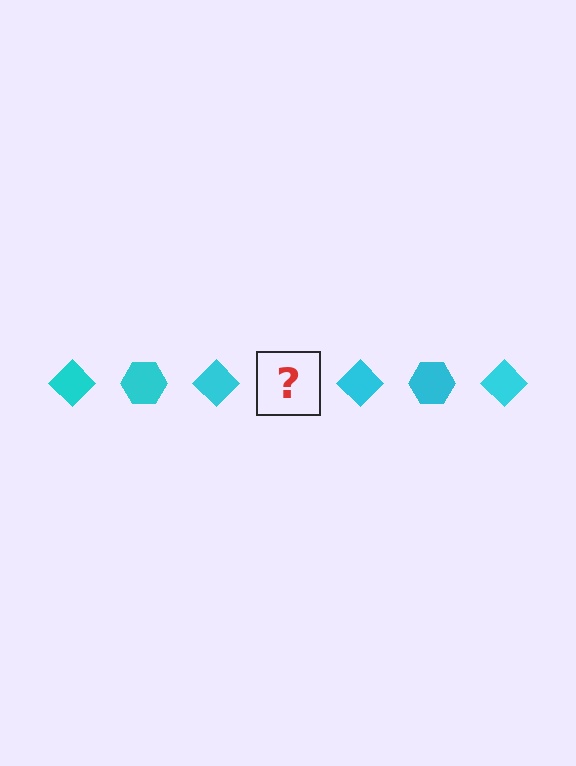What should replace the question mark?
The question mark should be replaced with a cyan hexagon.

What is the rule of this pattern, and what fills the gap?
The rule is that the pattern cycles through diamond, hexagon shapes in cyan. The gap should be filled with a cyan hexagon.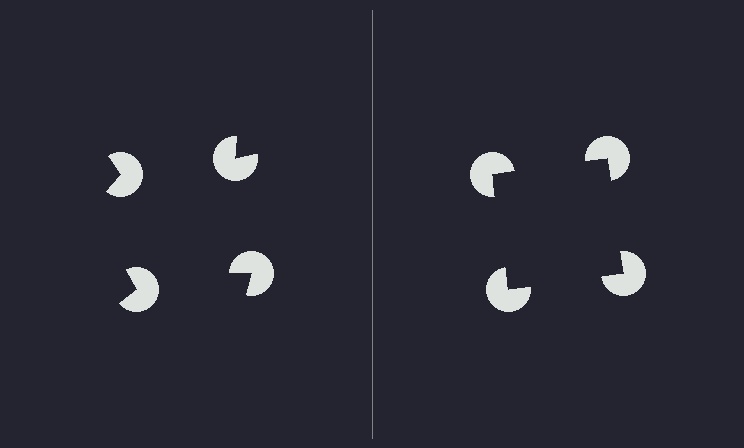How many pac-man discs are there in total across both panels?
8 — 4 on each side.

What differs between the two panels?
The pac-man discs are positioned identically on both sides; only the wedge orientations differ. On the right they align to a square; on the left they are misaligned.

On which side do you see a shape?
An illusory square appears on the right side. On the left side the wedge cuts are rotated, so no coherent shape forms.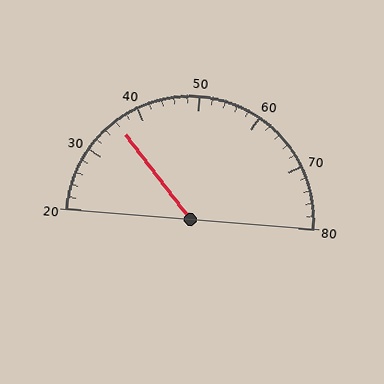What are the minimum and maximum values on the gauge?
The gauge ranges from 20 to 80.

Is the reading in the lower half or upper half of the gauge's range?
The reading is in the lower half of the range (20 to 80).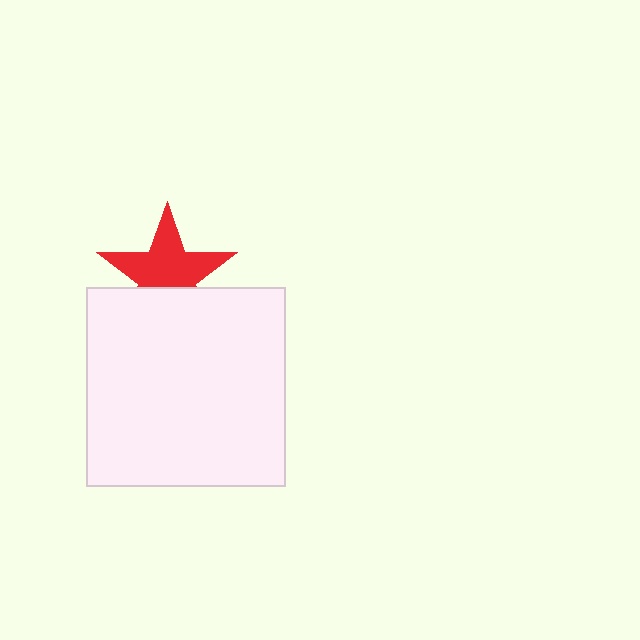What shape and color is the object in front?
The object in front is a white square.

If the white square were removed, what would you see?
You would see the complete red star.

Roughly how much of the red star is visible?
Most of it is visible (roughly 67%).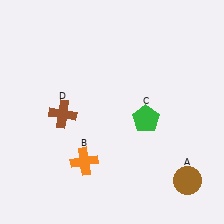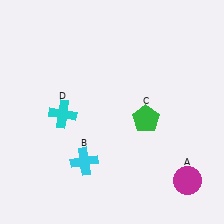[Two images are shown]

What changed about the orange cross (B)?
In Image 1, B is orange. In Image 2, it changed to cyan.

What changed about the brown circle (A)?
In Image 1, A is brown. In Image 2, it changed to magenta.